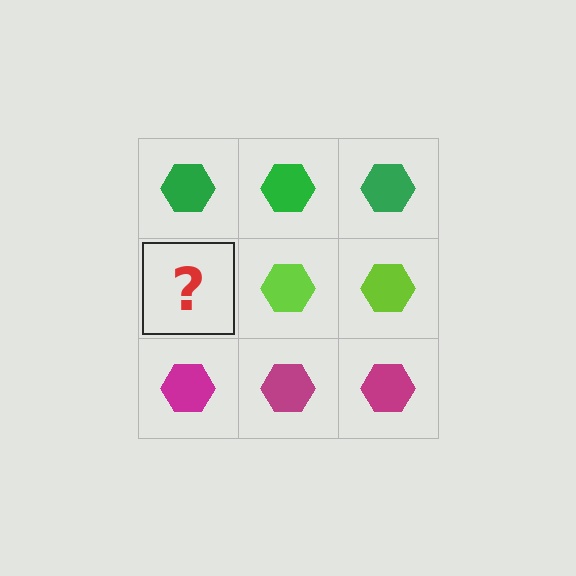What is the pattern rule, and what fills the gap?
The rule is that each row has a consistent color. The gap should be filled with a lime hexagon.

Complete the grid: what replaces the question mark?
The question mark should be replaced with a lime hexagon.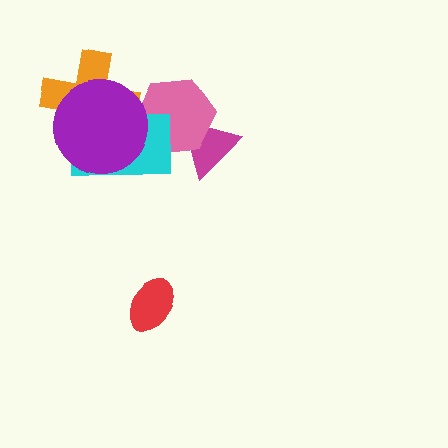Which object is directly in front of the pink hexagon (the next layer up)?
The cyan rectangle is directly in front of the pink hexagon.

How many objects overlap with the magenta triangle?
1 object overlaps with the magenta triangle.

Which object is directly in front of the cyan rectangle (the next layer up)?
The orange cross is directly in front of the cyan rectangle.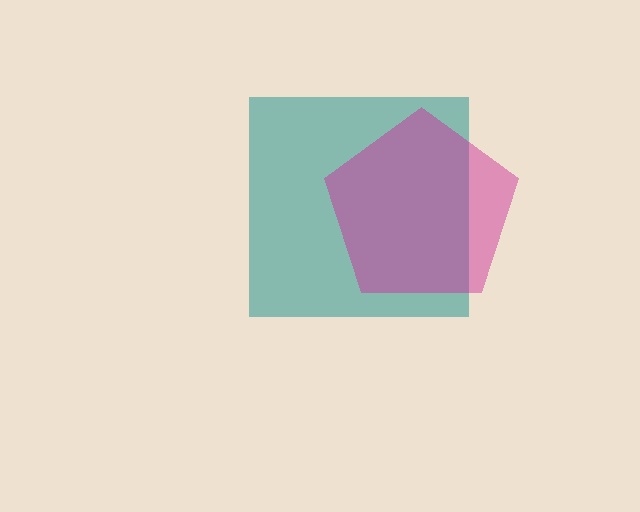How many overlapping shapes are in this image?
There are 2 overlapping shapes in the image.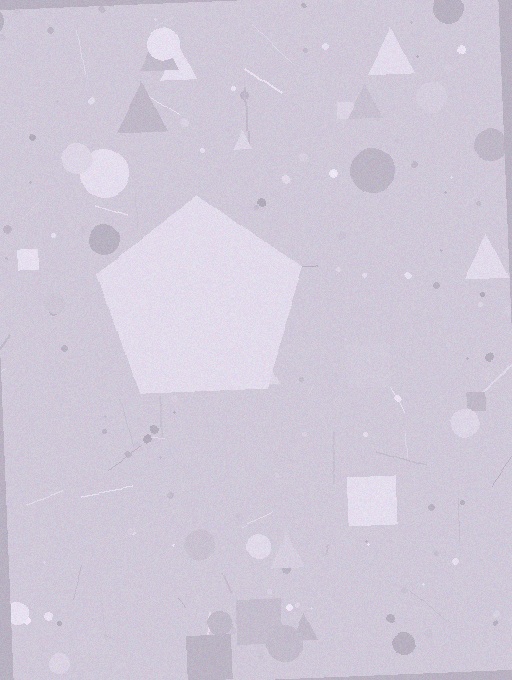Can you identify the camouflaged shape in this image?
The camouflaged shape is a pentagon.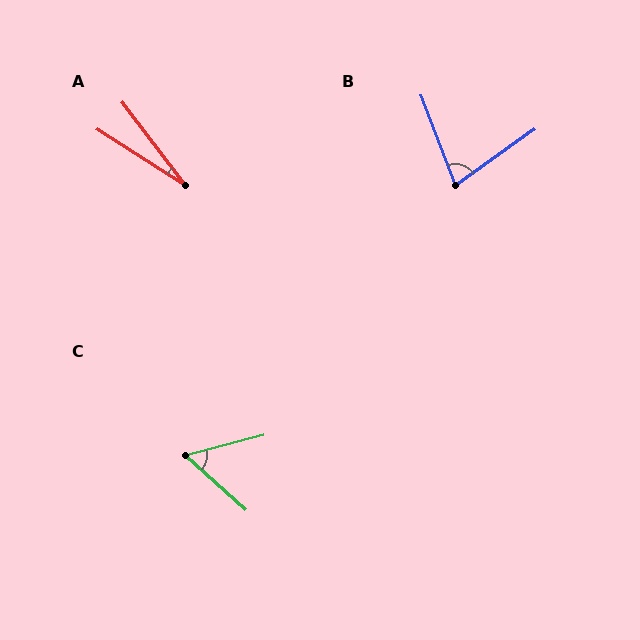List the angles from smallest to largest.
A (20°), C (56°), B (76°).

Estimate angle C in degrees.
Approximately 56 degrees.